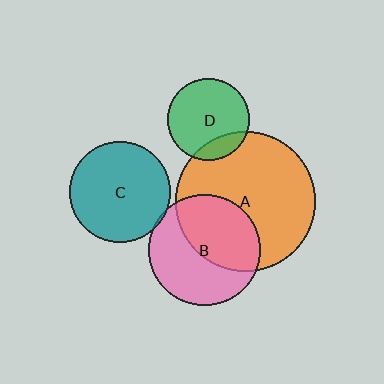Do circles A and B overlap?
Yes.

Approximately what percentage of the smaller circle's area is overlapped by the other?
Approximately 50%.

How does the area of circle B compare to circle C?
Approximately 1.2 times.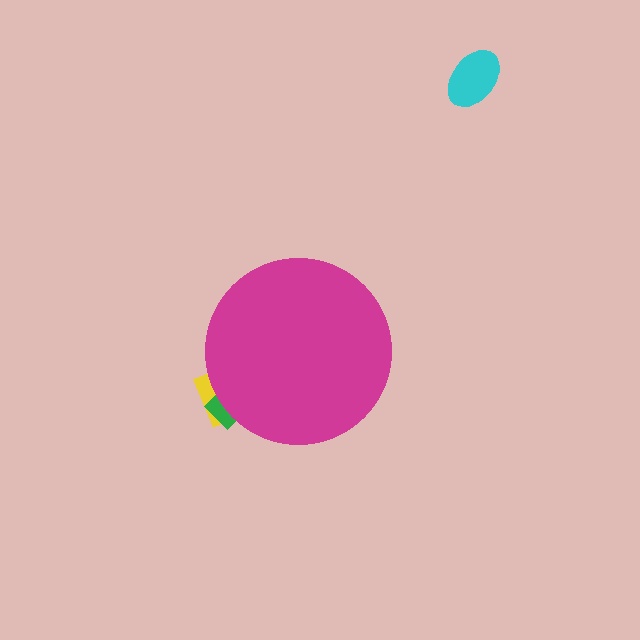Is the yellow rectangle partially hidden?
Yes, the yellow rectangle is partially hidden behind the magenta circle.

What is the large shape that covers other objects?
A magenta circle.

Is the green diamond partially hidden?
Yes, the green diamond is partially hidden behind the magenta circle.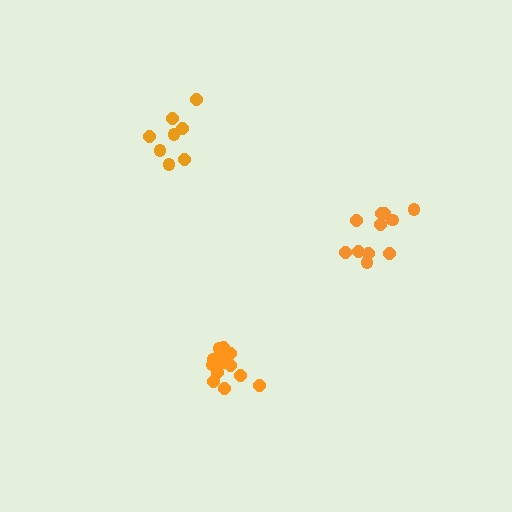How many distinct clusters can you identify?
There are 3 distinct clusters.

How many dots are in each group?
Group 1: 8 dots, Group 2: 14 dots, Group 3: 11 dots (33 total).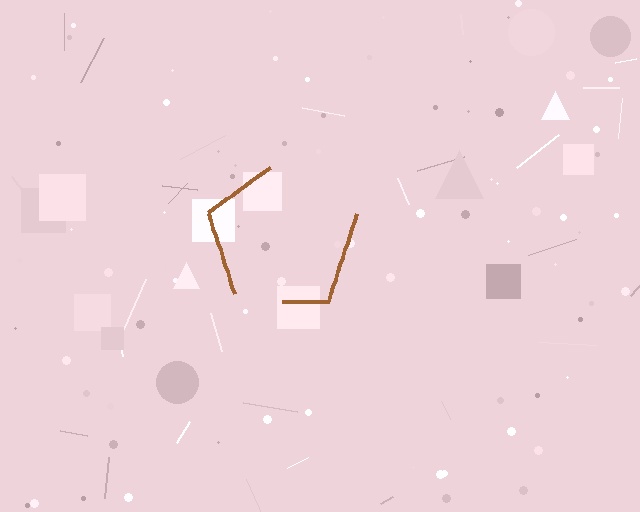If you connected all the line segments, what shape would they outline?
They would outline a pentagon.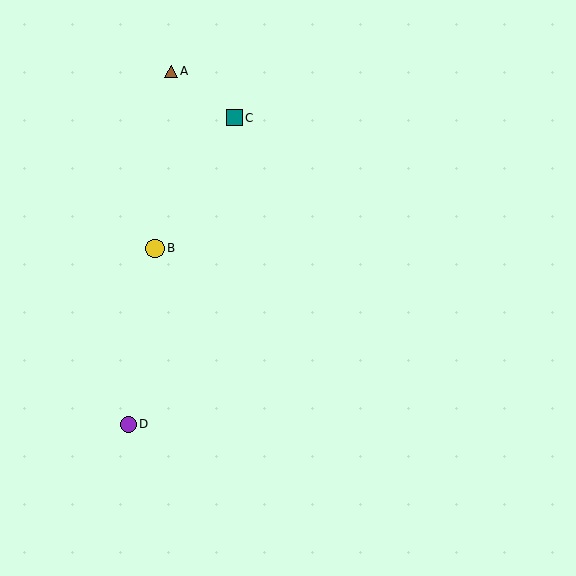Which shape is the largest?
The yellow circle (labeled B) is the largest.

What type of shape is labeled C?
Shape C is a teal square.